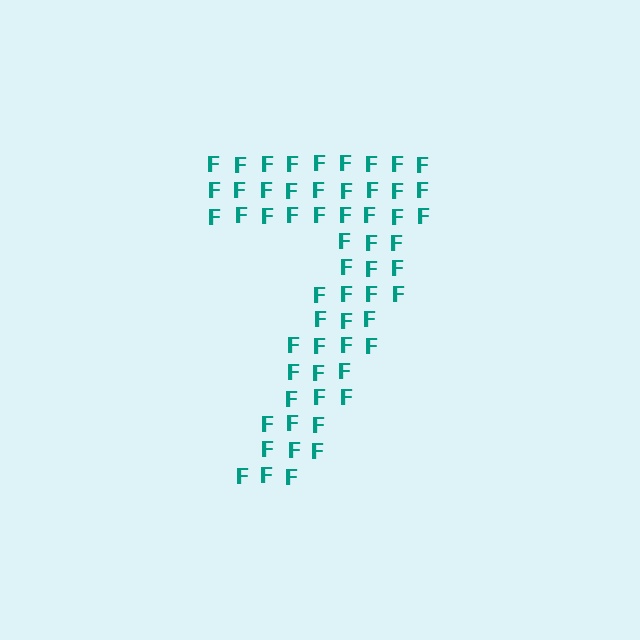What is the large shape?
The large shape is the digit 7.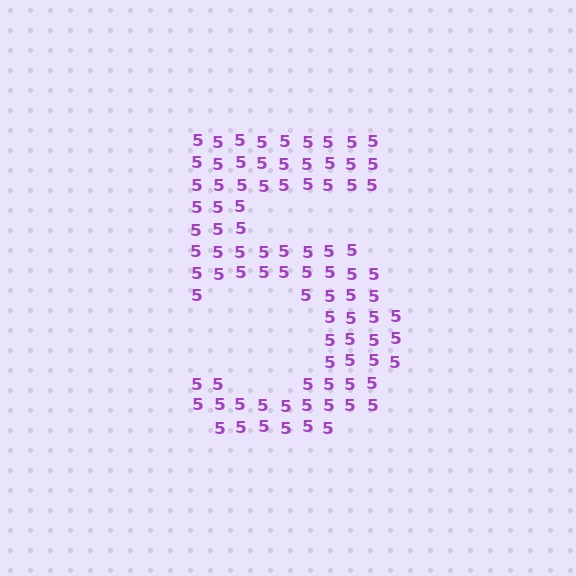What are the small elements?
The small elements are digit 5's.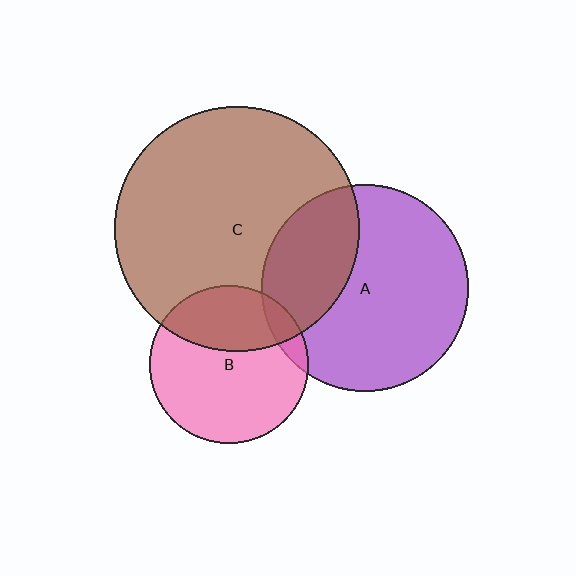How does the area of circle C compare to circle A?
Approximately 1.4 times.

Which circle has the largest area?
Circle C (brown).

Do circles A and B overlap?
Yes.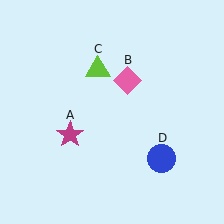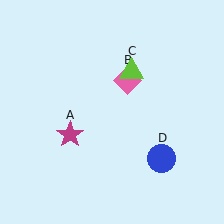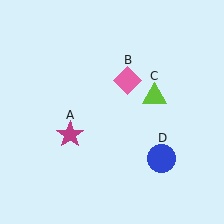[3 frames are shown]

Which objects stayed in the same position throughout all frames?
Magenta star (object A) and pink diamond (object B) and blue circle (object D) remained stationary.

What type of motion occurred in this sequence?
The lime triangle (object C) rotated clockwise around the center of the scene.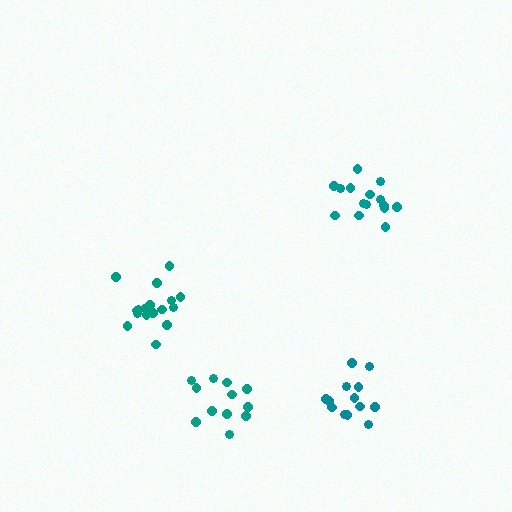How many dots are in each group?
Group 1: 13 dots, Group 2: 12 dots, Group 3: 17 dots, Group 4: 15 dots (57 total).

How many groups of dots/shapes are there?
There are 4 groups.